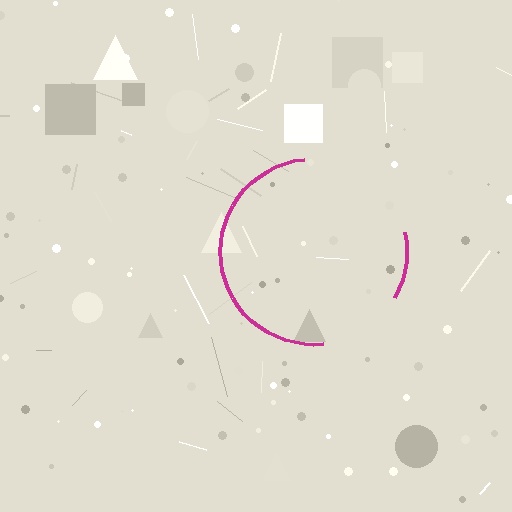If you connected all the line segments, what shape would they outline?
They would outline a circle.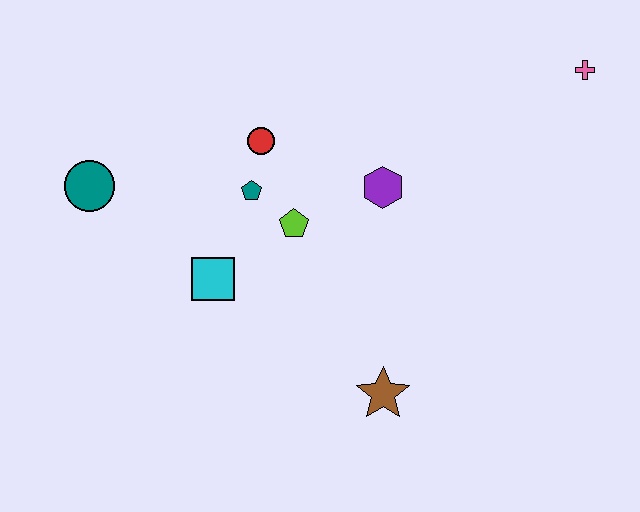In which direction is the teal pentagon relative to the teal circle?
The teal pentagon is to the right of the teal circle.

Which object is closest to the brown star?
The lime pentagon is closest to the brown star.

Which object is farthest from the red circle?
The pink cross is farthest from the red circle.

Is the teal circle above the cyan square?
Yes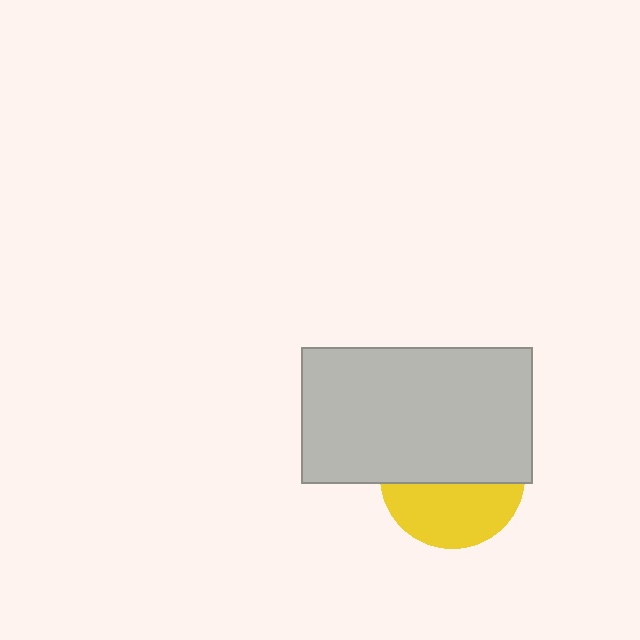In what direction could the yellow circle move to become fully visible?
The yellow circle could move down. That would shift it out from behind the light gray rectangle entirely.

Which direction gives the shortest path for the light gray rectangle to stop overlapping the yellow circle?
Moving up gives the shortest separation.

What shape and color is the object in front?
The object in front is a light gray rectangle.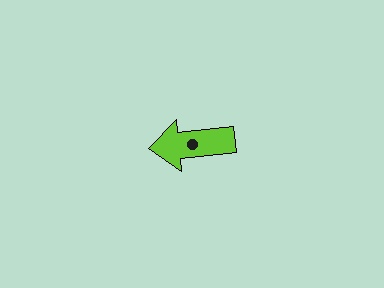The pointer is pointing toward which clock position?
Roughly 9 o'clock.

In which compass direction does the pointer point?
West.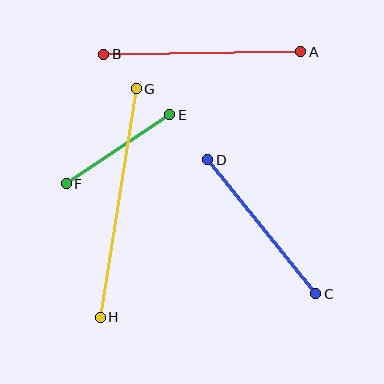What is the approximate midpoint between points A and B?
The midpoint is at approximately (202, 53) pixels.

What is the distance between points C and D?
The distance is approximately 172 pixels.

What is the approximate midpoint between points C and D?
The midpoint is at approximately (262, 227) pixels.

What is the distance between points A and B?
The distance is approximately 197 pixels.